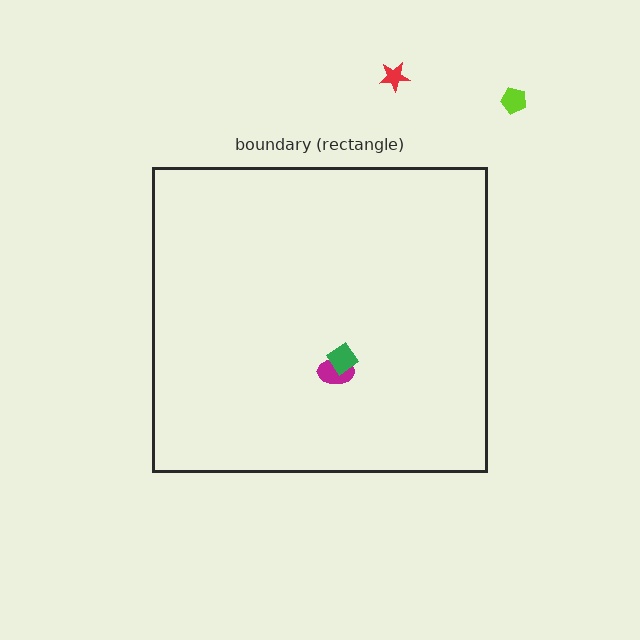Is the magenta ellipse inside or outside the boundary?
Inside.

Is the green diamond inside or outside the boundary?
Inside.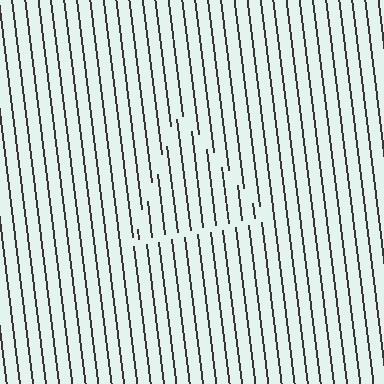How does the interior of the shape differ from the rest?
The interior of the shape contains the same grating, shifted by half a period — the contour is defined by the phase discontinuity where line-ends from the inner and outer gratings abut.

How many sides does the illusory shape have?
3 sides — the line-ends trace a triangle.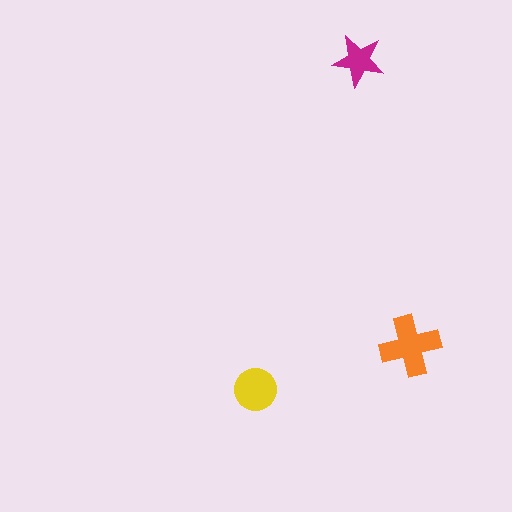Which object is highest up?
The magenta star is topmost.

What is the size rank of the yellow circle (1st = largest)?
2nd.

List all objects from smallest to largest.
The magenta star, the yellow circle, the orange cross.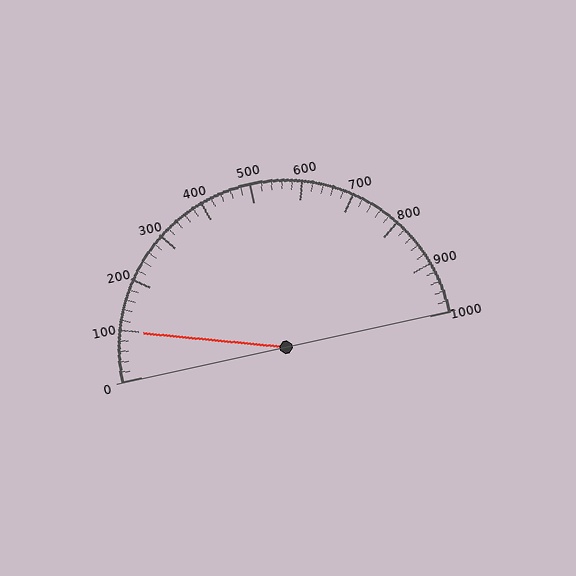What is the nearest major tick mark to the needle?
The nearest major tick mark is 100.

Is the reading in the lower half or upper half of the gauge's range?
The reading is in the lower half of the range (0 to 1000).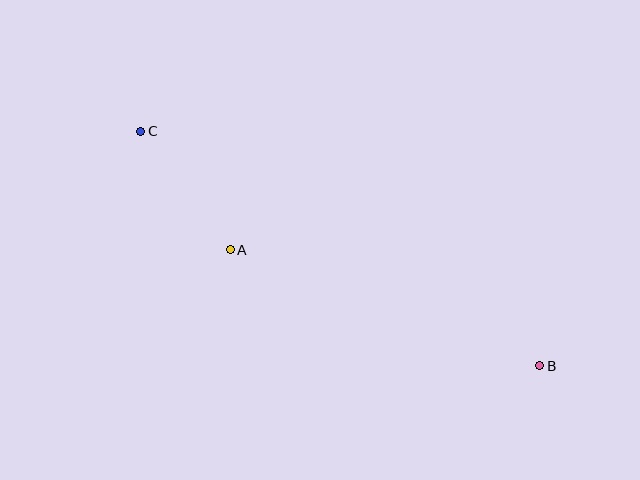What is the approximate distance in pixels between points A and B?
The distance between A and B is approximately 331 pixels.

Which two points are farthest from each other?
Points B and C are farthest from each other.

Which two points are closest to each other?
Points A and C are closest to each other.